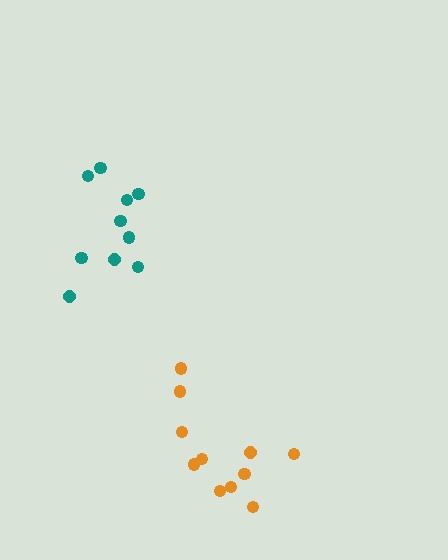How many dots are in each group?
Group 1: 11 dots, Group 2: 10 dots (21 total).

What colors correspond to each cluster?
The clusters are colored: orange, teal.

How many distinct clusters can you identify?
There are 2 distinct clusters.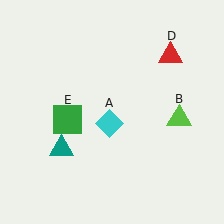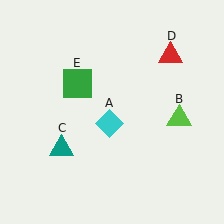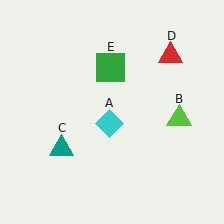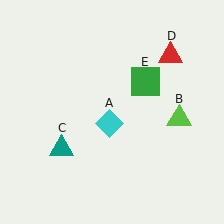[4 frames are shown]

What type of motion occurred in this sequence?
The green square (object E) rotated clockwise around the center of the scene.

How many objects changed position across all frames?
1 object changed position: green square (object E).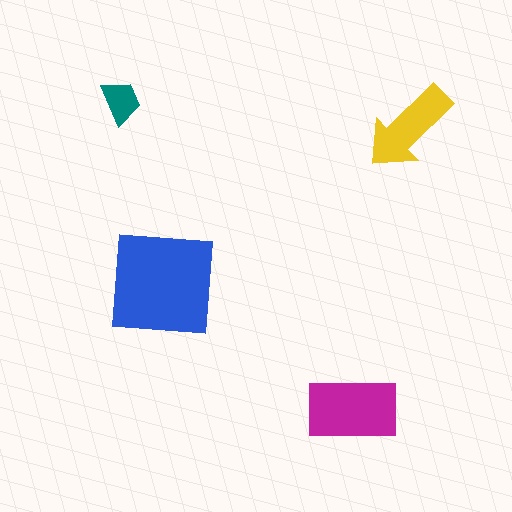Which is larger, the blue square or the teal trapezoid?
The blue square.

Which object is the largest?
The blue square.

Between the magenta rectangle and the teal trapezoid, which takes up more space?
The magenta rectangle.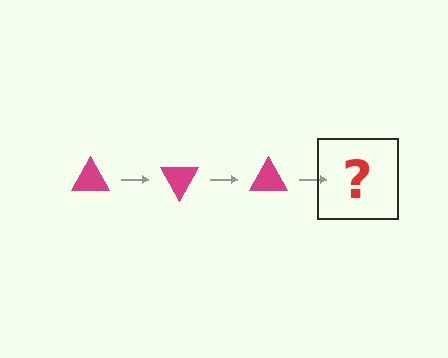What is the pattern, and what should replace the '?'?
The pattern is that the triangle rotates 60 degrees each step. The '?' should be a magenta triangle rotated 180 degrees.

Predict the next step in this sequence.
The next step is a magenta triangle rotated 180 degrees.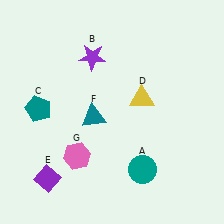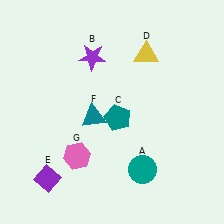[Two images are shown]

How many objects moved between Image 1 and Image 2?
2 objects moved between the two images.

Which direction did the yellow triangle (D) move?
The yellow triangle (D) moved up.